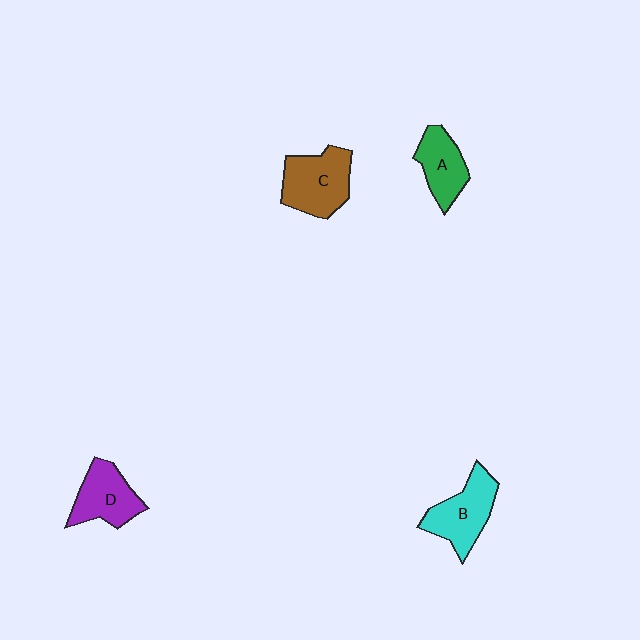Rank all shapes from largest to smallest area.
From largest to smallest: C (brown), B (cyan), D (purple), A (green).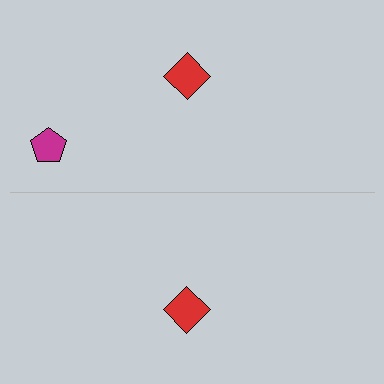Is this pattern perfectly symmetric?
No, the pattern is not perfectly symmetric. A magenta pentagon is missing from the bottom side.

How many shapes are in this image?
There are 3 shapes in this image.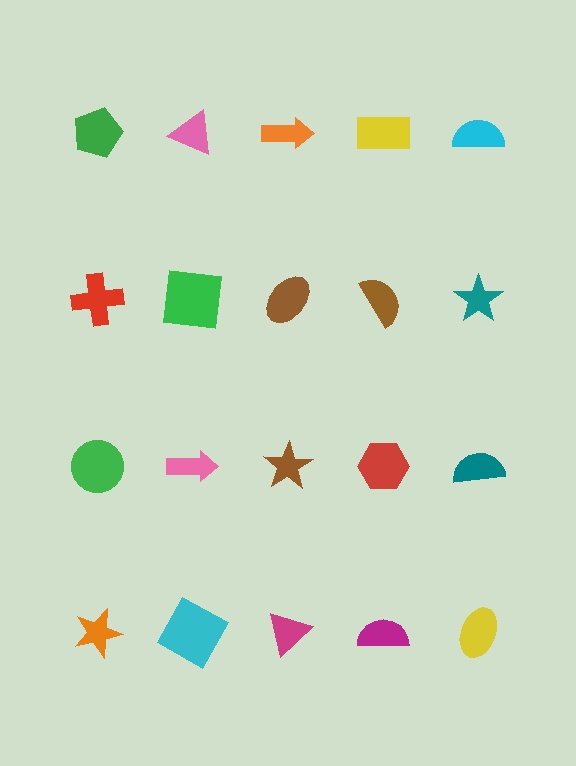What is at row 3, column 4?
A red hexagon.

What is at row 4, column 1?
An orange star.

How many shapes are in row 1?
5 shapes.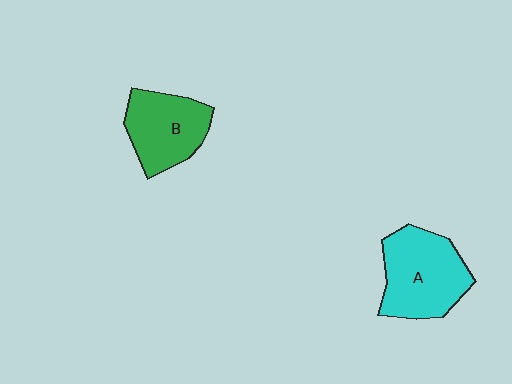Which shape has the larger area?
Shape A (cyan).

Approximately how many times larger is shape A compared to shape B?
Approximately 1.2 times.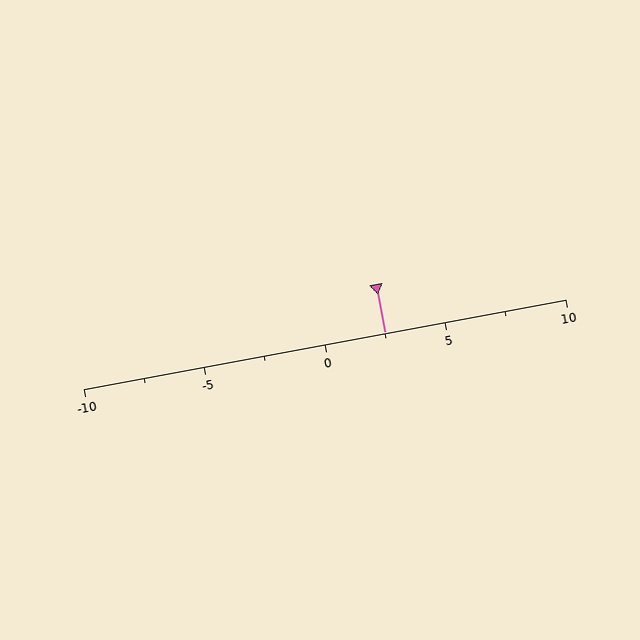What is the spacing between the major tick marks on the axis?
The major ticks are spaced 5 apart.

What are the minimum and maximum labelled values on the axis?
The axis runs from -10 to 10.